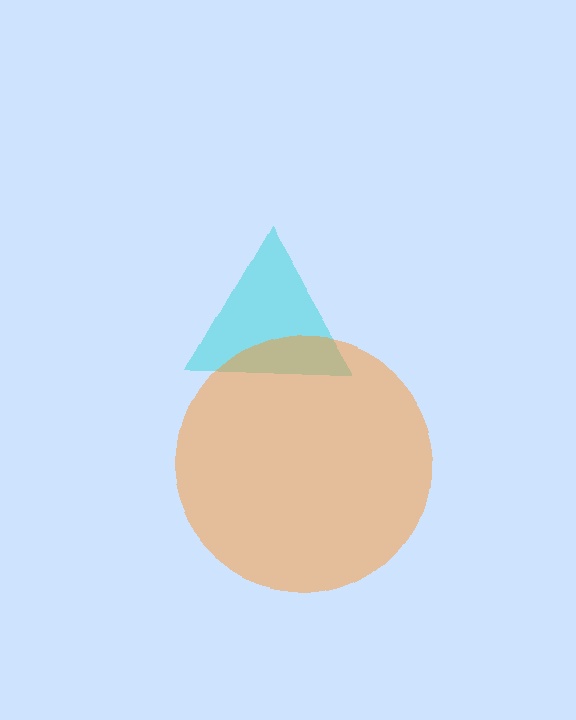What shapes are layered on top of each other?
The layered shapes are: a cyan triangle, an orange circle.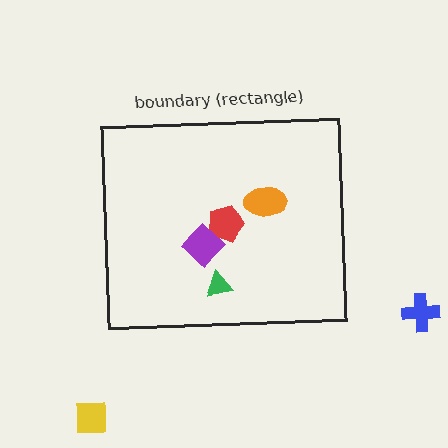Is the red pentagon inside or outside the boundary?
Inside.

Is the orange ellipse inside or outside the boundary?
Inside.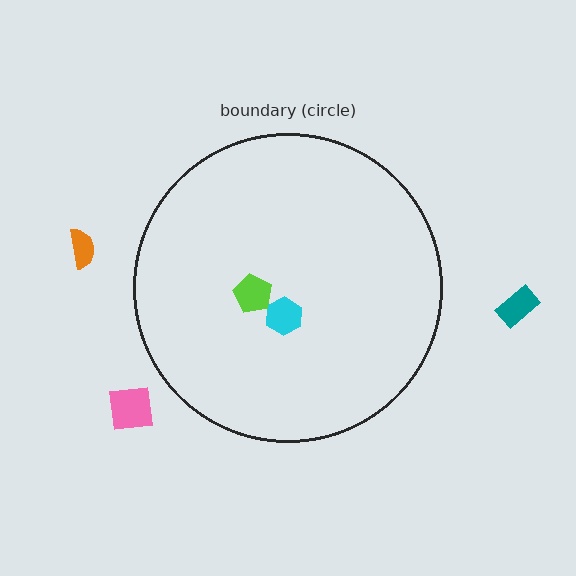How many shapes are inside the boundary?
2 inside, 3 outside.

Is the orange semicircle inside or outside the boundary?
Outside.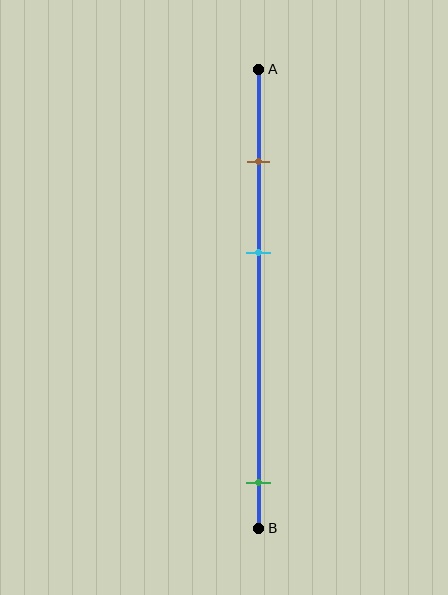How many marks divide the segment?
There are 3 marks dividing the segment.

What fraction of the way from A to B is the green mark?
The green mark is approximately 90% (0.9) of the way from A to B.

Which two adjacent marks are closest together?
The brown and cyan marks are the closest adjacent pair.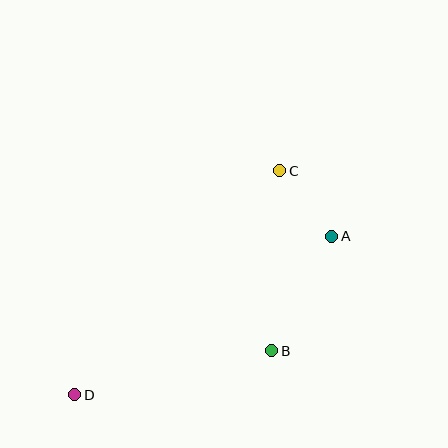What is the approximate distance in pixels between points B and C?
The distance between B and C is approximately 180 pixels.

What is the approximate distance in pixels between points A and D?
The distance between A and D is approximately 302 pixels.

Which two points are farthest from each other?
Points C and D are farthest from each other.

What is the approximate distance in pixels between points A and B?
The distance between A and B is approximately 129 pixels.